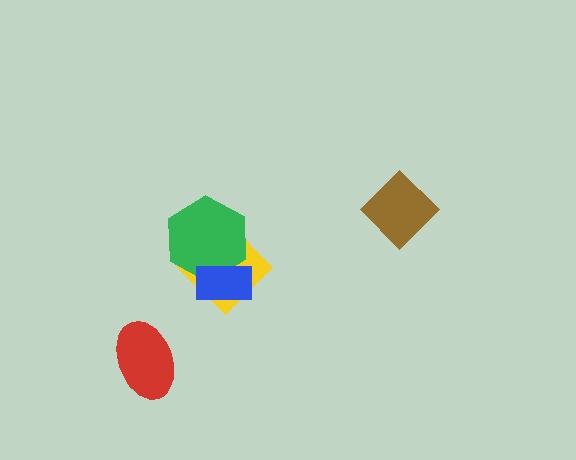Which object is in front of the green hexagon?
The blue rectangle is in front of the green hexagon.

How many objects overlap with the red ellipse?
0 objects overlap with the red ellipse.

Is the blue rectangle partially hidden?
No, no other shape covers it.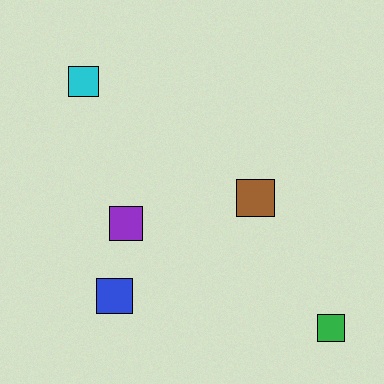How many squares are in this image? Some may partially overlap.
There are 5 squares.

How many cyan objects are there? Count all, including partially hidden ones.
There is 1 cyan object.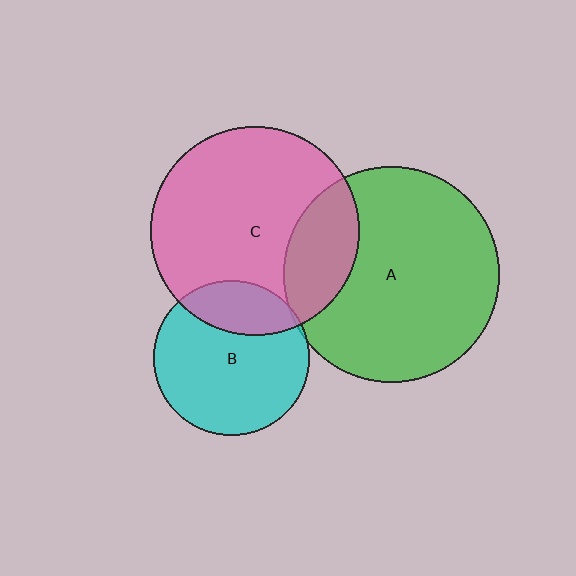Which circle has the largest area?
Circle A (green).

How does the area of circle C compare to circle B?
Approximately 1.8 times.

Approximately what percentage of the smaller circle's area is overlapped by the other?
Approximately 25%.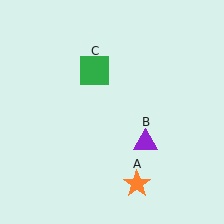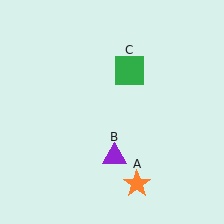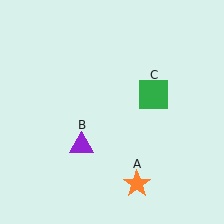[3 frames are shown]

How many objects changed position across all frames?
2 objects changed position: purple triangle (object B), green square (object C).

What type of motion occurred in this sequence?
The purple triangle (object B), green square (object C) rotated clockwise around the center of the scene.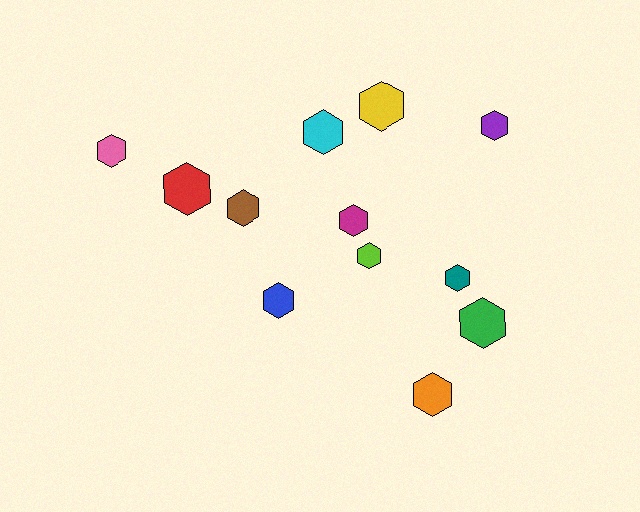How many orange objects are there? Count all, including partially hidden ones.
There is 1 orange object.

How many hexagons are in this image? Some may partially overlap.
There are 12 hexagons.